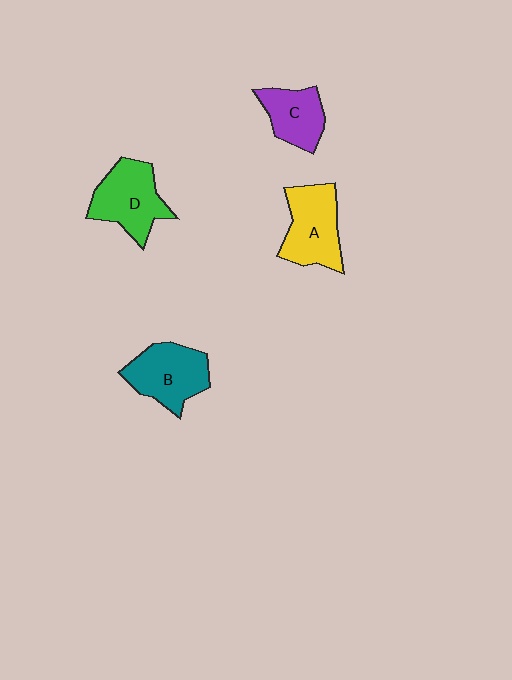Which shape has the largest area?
Shape D (green).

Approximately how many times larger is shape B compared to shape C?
Approximately 1.3 times.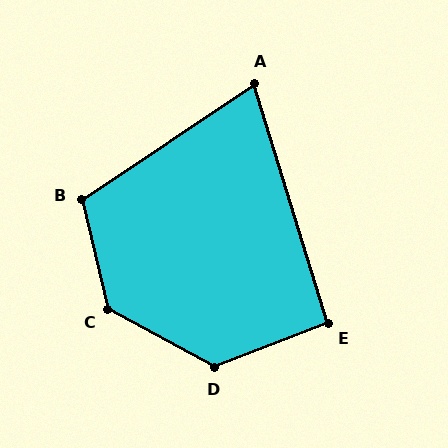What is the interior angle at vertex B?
Approximately 111 degrees (obtuse).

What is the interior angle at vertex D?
Approximately 130 degrees (obtuse).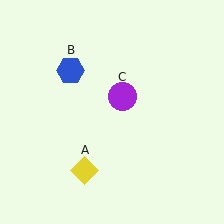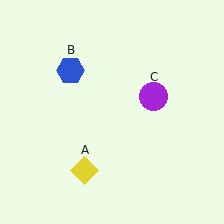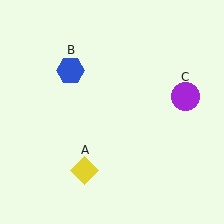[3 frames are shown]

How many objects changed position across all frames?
1 object changed position: purple circle (object C).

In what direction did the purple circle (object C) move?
The purple circle (object C) moved right.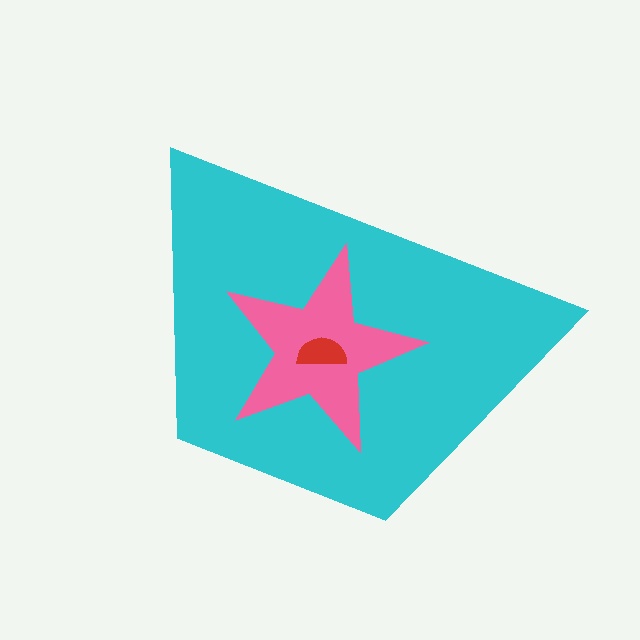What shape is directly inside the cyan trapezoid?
The pink star.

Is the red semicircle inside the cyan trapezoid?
Yes.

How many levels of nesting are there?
3.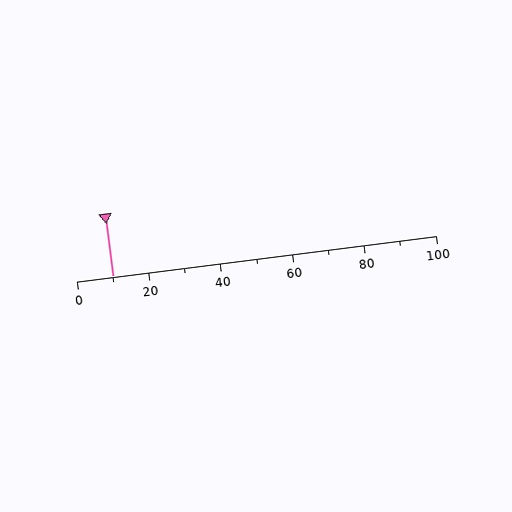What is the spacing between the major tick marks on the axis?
The major ticks are spaced 20 apart.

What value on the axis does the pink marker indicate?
The marker indicates approximately 10.